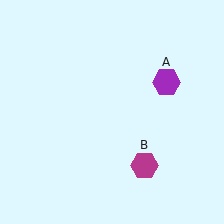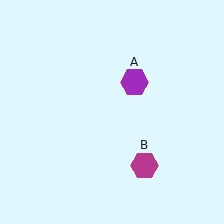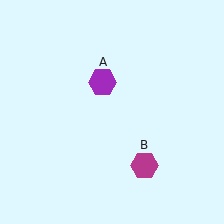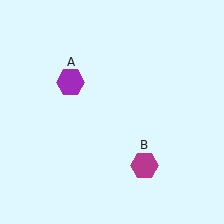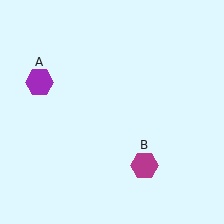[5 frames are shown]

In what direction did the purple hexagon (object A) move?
The purple hexagon (object A) moved left.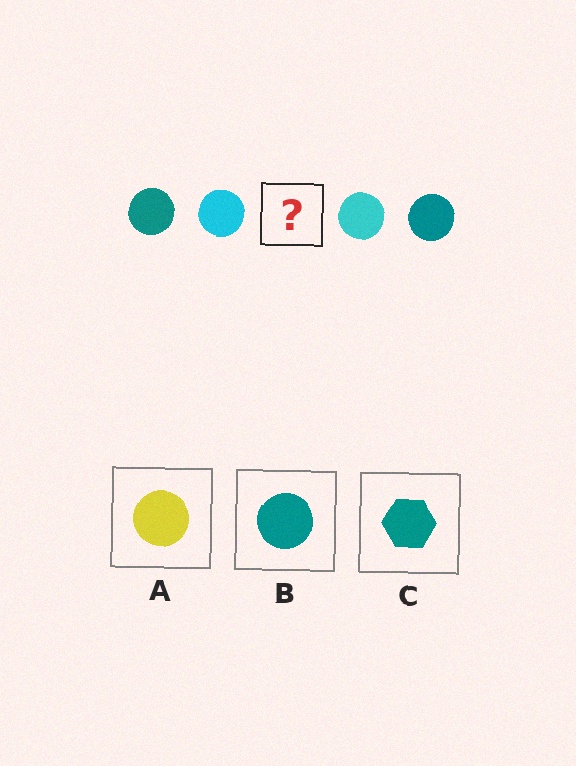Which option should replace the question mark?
Option B.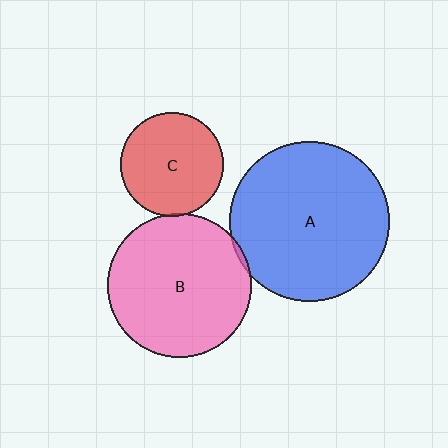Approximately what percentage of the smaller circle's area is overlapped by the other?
Approximately 5%.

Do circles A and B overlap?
Yes.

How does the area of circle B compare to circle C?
Approximately 1.9 times.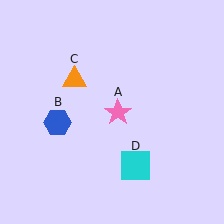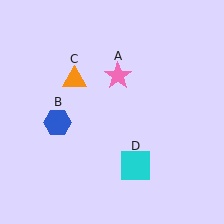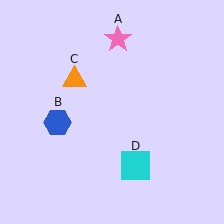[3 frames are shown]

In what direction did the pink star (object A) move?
The pink star (object A) moved up.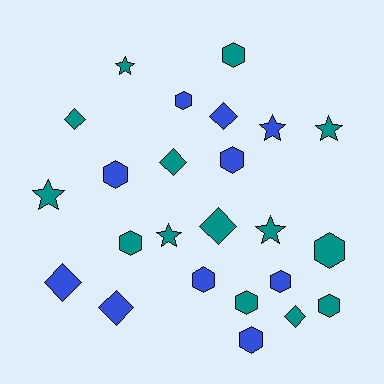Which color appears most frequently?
Teal, with 14 objects.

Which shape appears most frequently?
Hexagon, with 11 objects.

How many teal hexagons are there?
There are 5 teal hexagons.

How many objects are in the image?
There are 24 objects.